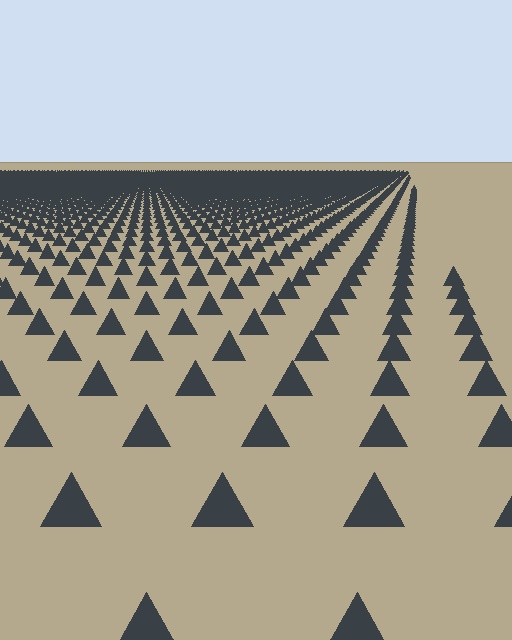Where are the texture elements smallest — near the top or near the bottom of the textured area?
Near the top.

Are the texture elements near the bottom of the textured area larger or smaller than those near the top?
Larger. Near the bottom, elements are closer to the viewer and appear at a bigger on-screen size.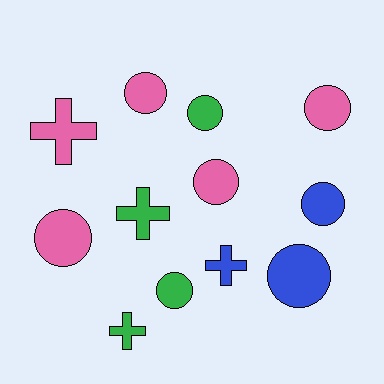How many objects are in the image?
There are 12 objects.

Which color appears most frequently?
Pink, with 5 objects.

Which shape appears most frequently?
Circle, with 8 objects.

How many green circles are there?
There are 2 green circles.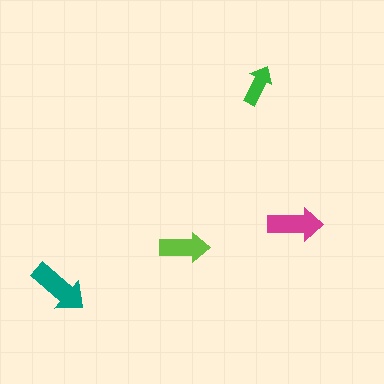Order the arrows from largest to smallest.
the teal one, the magenta one, the lime one, the green one.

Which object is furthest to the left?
The teal arrow is leftmost.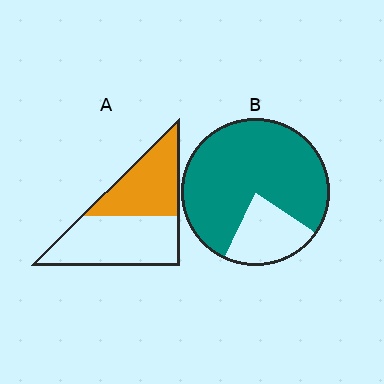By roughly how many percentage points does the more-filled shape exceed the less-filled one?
By roughly 35 percentage points (B over A).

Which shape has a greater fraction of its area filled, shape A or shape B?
Shape B.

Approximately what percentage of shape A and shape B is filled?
A is approximately 45% and B is approximately 80%.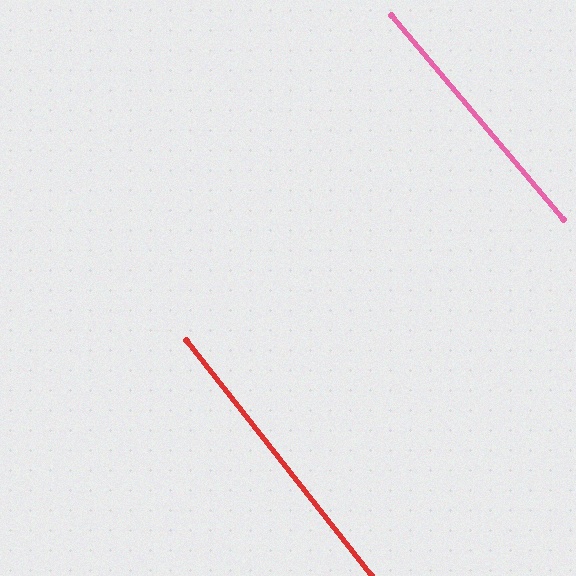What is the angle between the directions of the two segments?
Approximately 2 degrees.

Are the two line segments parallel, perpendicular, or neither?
Parallel — their directions differ by only 1.9°.